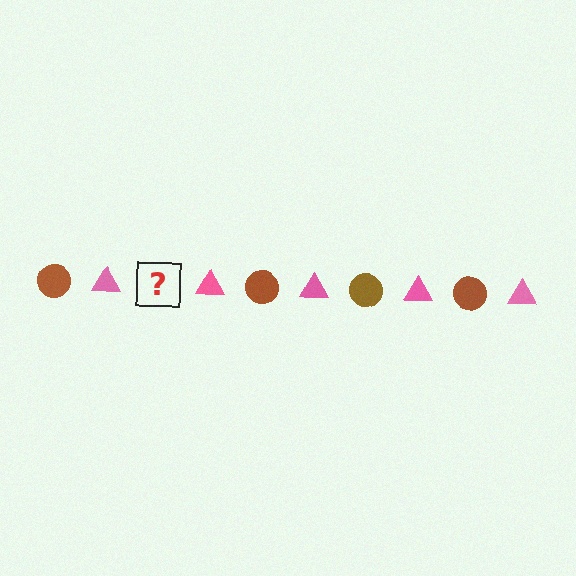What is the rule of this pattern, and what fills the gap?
The rule is that the pattern alternates between brown circle and pink triangle. The gap should be filled with a brown circle.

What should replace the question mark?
The question mark should be replaced with a brown circle.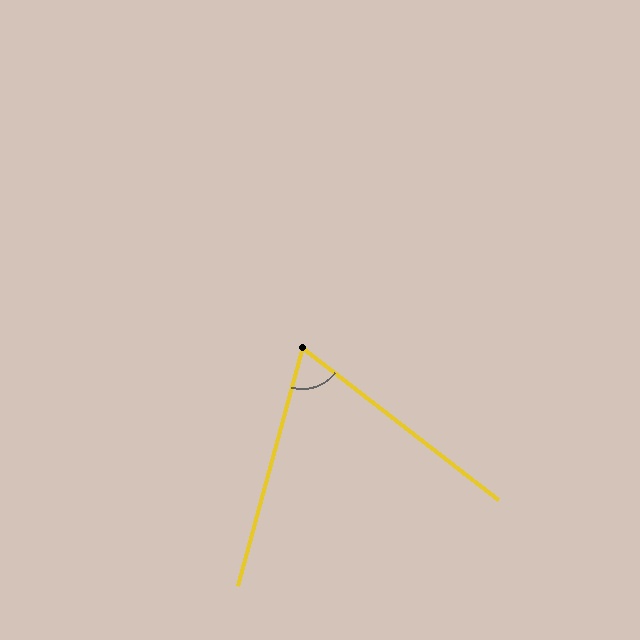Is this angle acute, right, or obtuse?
It is acute.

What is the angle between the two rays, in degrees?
Approximately 67 degrees.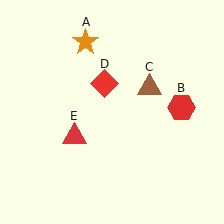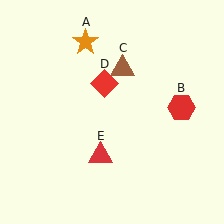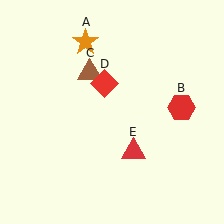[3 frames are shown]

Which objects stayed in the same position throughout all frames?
Orange star (object A) and red hexagon (object B) and red diamond (object D) remained stationary.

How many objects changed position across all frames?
2 objects changed position: brown triangle (object C), red triangle (object E).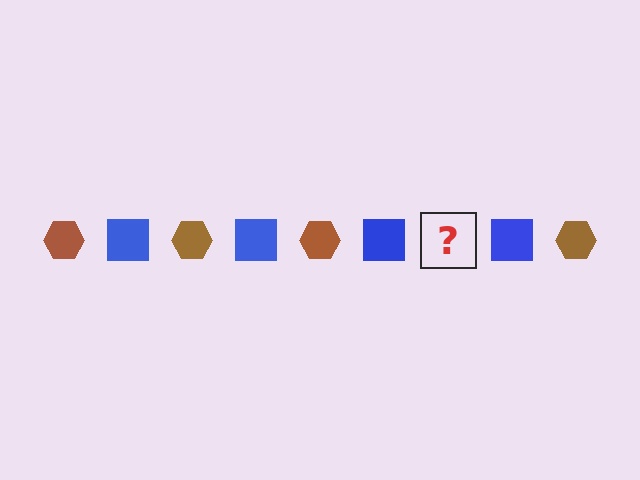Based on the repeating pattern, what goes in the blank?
The blank should be a brown hexagon.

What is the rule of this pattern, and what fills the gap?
The rule is that the pattern alternates between brown hexagon and blue square. The gap should be filled with a brown hexagon.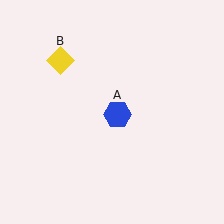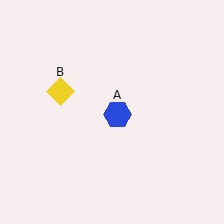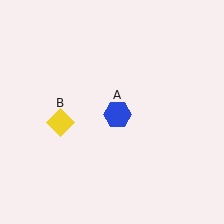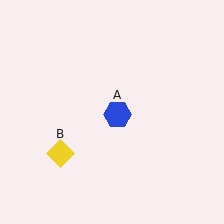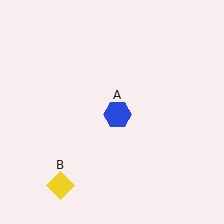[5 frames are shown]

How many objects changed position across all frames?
1 object changed position: yellow diamond (object B).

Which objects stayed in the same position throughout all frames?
Blue hexagon (object A) remained stationary.